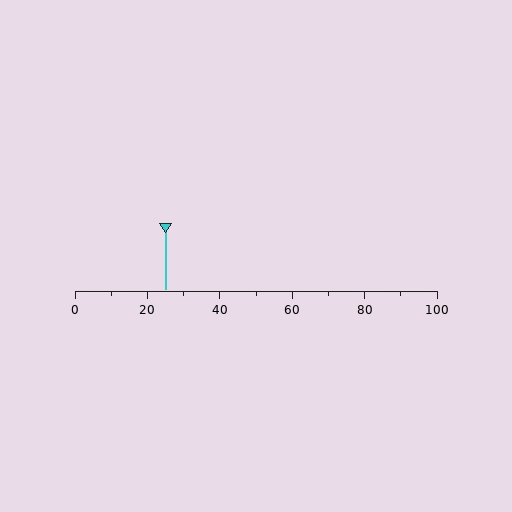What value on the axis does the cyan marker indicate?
The marker indicates approximately 25.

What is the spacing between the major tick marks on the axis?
The major ticks are spaced 20 apart.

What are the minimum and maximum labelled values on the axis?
The axis runs from 0 to 100.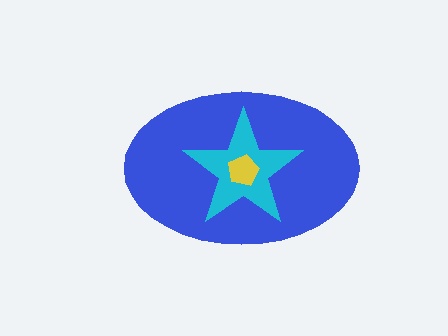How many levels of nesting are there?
3.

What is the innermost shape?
The yellow pentagon.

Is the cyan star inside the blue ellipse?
Yes.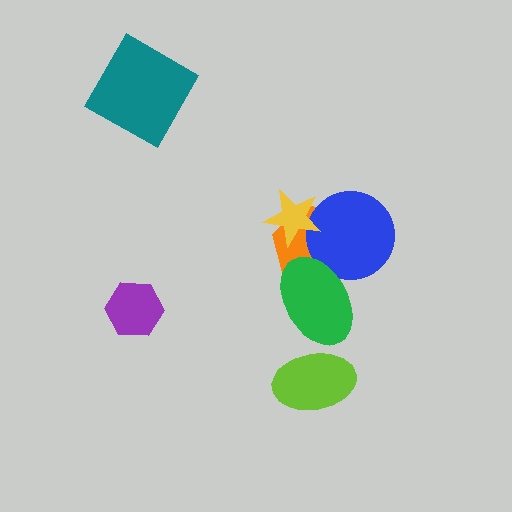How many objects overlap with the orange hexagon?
3 objects overlap with the orange hexagon.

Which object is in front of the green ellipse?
The lime ellipse is in front of the green ellipse.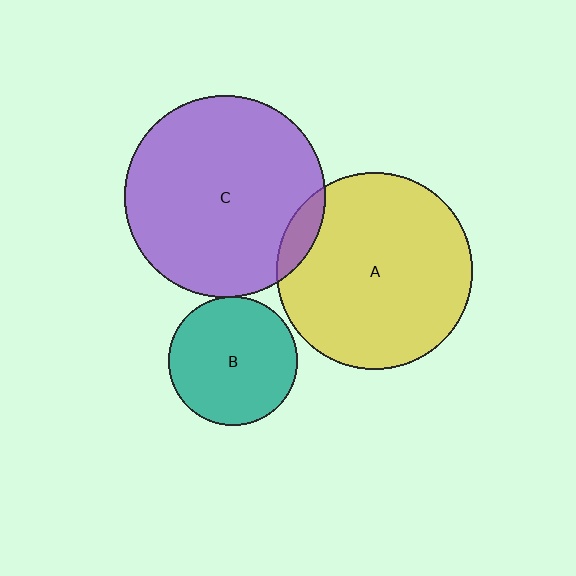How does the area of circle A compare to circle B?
Approximately 2.3 times.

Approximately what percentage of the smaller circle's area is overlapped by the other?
Approximately 5%.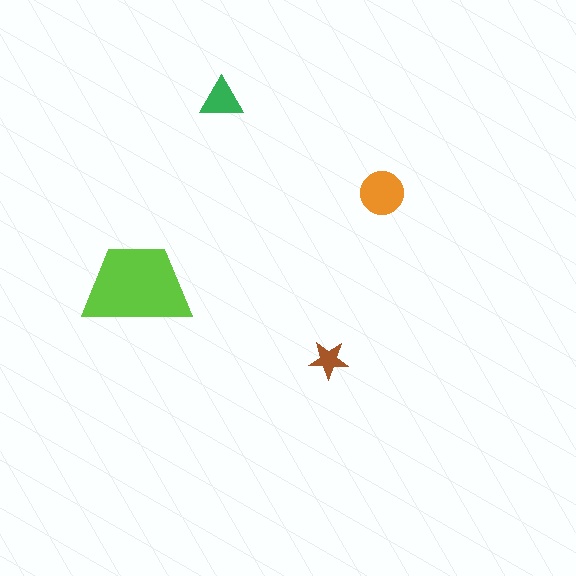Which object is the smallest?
The brown star.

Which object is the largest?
The lime trapezoid.